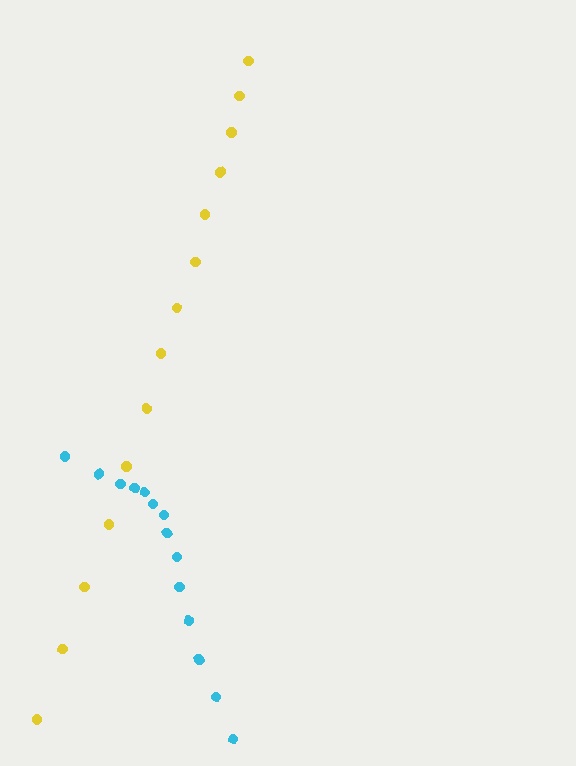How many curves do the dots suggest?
There are 2 distinct paths.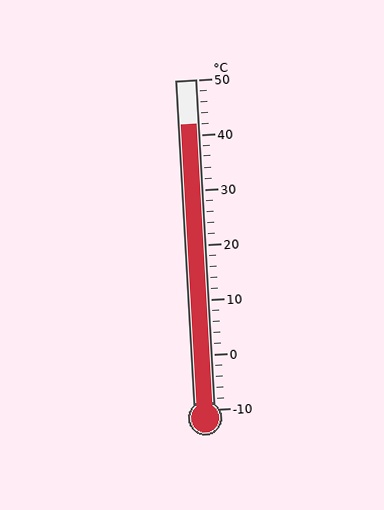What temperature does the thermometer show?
The thermometer shows approximately 42°C.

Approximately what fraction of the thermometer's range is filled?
The thermometer is filled to approximately 85% of its range.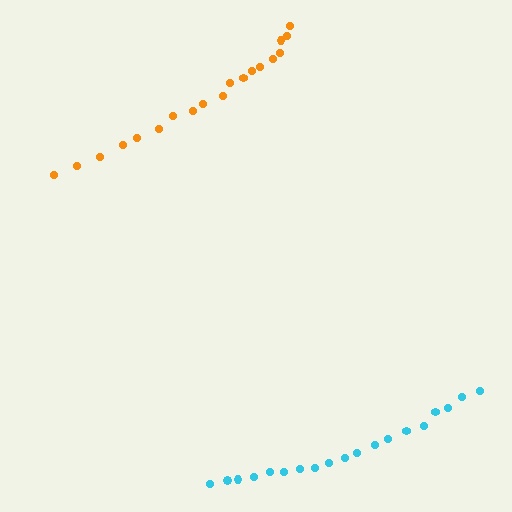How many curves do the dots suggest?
There are 2 distinct paths.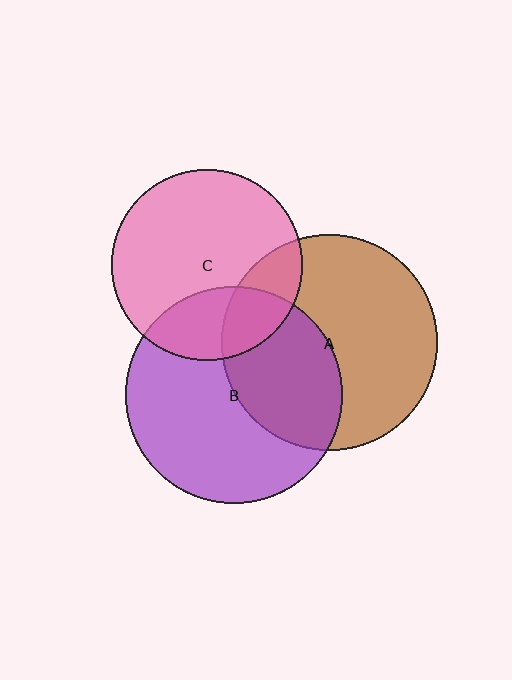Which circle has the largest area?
Circle B (purple).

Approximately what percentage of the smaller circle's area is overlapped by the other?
Approximately 40%.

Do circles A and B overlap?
Yes.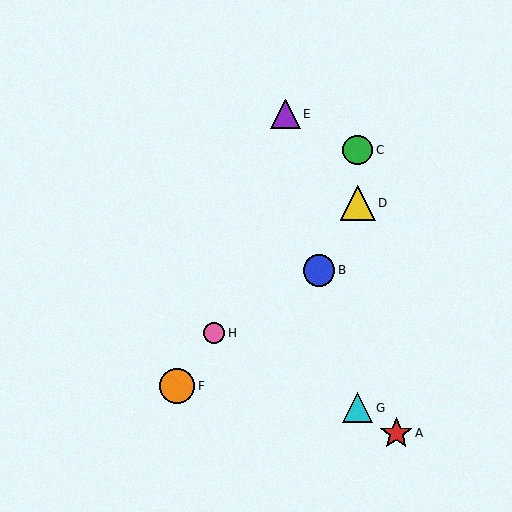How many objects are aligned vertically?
3 objects (C, D, G) are aligned vertically.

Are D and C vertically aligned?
Yes, both are at x≈358.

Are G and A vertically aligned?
No, G is at x≈358 and A is at x≈396.